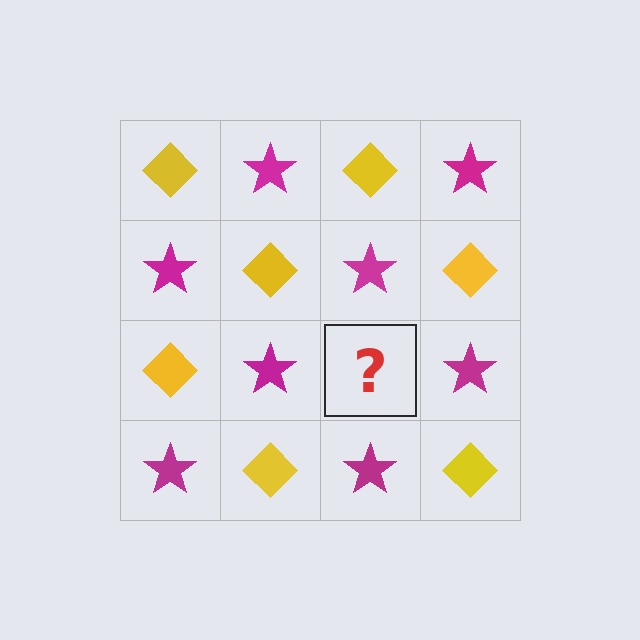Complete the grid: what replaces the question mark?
The question mark should be replaced with a yellow diamond.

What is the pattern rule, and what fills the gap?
The rule is that it alternates yellow diamond and magenta star in a checkerboard pattern. The gap should be filled with a yellow diamond.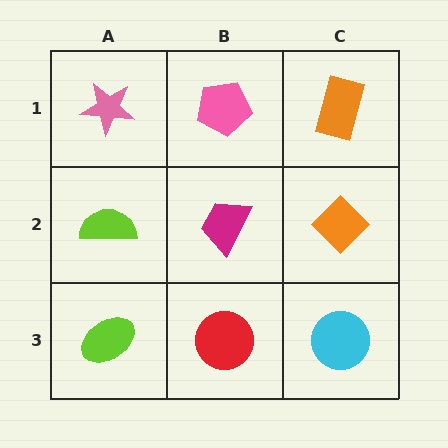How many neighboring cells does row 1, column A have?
2.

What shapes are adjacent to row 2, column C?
An orange rectangle (row 1, column C), a cyan circle (row 3, column C), a magenta trapezoid (row 2, column B).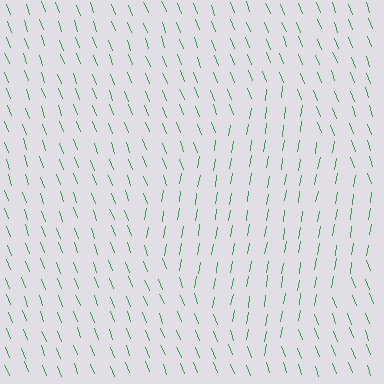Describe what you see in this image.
The image is filled with small green line segments. A diamond region in the image has lines oriented differently from the surrounding lines, creating a visible texture boundary.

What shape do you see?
I see a diamond.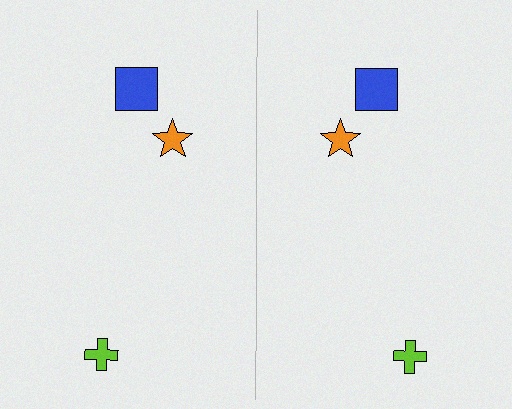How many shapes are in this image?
There are 6 shapes in this image.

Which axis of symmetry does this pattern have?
The pattern has a vertical axis of symmetry running through the center of the image.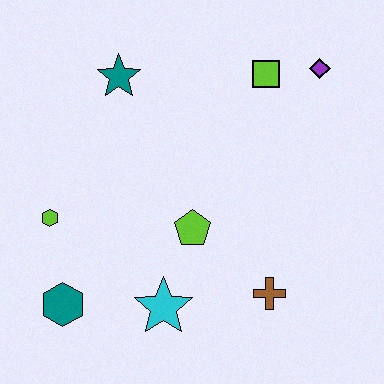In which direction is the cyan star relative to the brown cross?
The cyan star is to the left of the brown cross.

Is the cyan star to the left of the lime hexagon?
No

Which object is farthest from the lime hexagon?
The purple diamond is farthest from the lime hexagon.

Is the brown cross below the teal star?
Yes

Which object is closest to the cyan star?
The lime pentagon is closest to the cyan star.